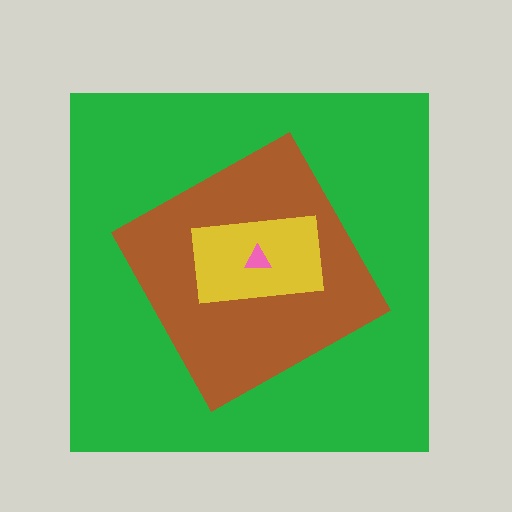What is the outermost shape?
The green square.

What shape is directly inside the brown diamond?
The yellow rectangle.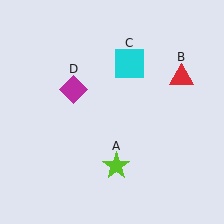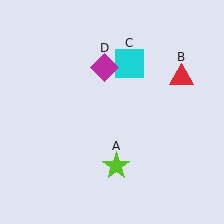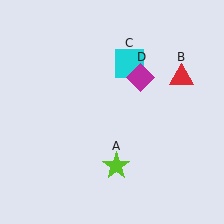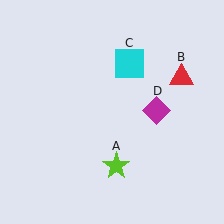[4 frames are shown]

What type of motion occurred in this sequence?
The magenta diamond (object D) rotated clockwise around the center of the scene.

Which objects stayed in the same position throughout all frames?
Lime star (object A) and red triangle (object B) and cyan square (object C) remained stationary.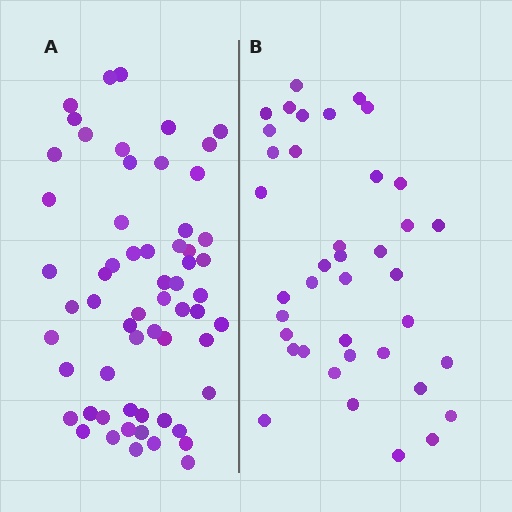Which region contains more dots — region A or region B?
Region A (the left region) has more dots.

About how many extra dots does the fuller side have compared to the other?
Region A has approximately 20 more dots than region B.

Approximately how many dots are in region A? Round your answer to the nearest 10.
About 60 dots.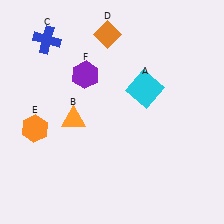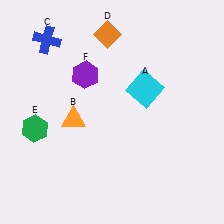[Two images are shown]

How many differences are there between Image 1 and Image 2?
There is 1 difference between the two images.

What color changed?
The hexagon (E) changed from orange in Image 1 to green in Image 2.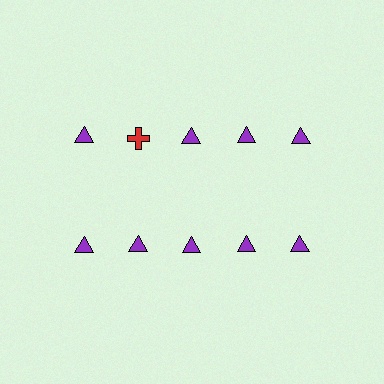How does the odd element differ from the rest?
It differs in both color (red instead of purple) and shape (cross instead of triangle).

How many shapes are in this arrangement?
There are 10 shapes arranged in a grid pattern.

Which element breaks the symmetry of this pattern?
The red cross in the top row, second from left column breaks the symmetry. All other shapes are purple triangles.